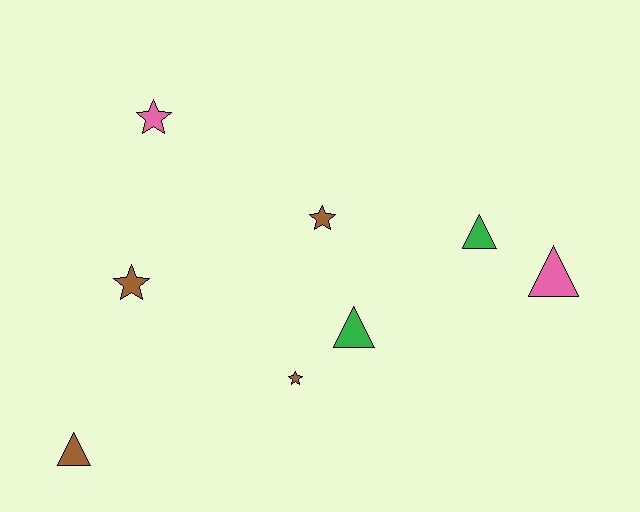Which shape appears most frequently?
Star, with 4 objects.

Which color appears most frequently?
Brown, with 4 objects.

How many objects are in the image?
There are 8 objects.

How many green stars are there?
There are no green stars.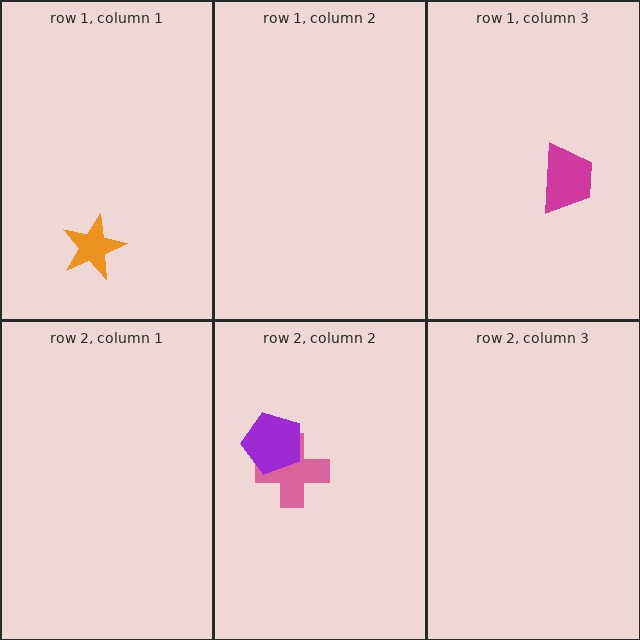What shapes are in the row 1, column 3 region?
The magenta trapezoid.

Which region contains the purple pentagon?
The row 2, column 2 region.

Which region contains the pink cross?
The row 2, column 2 region.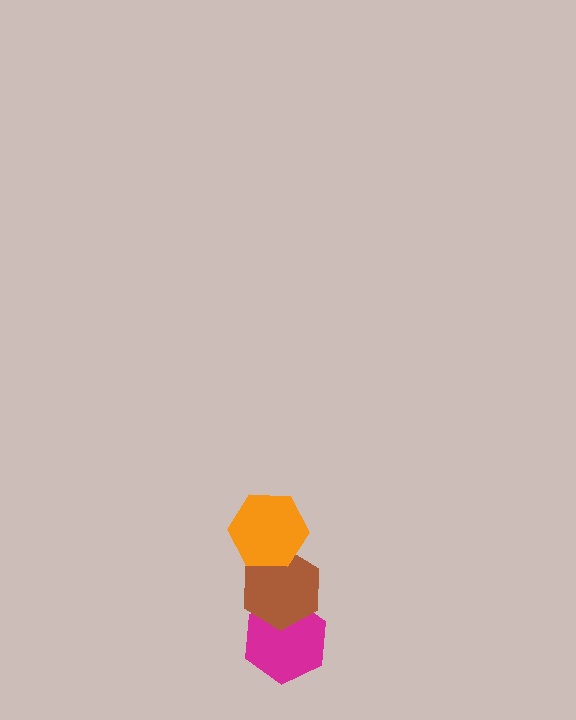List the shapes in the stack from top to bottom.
From top to bottom: the orange hexagon, the brown hexagon, the magenta hexagon.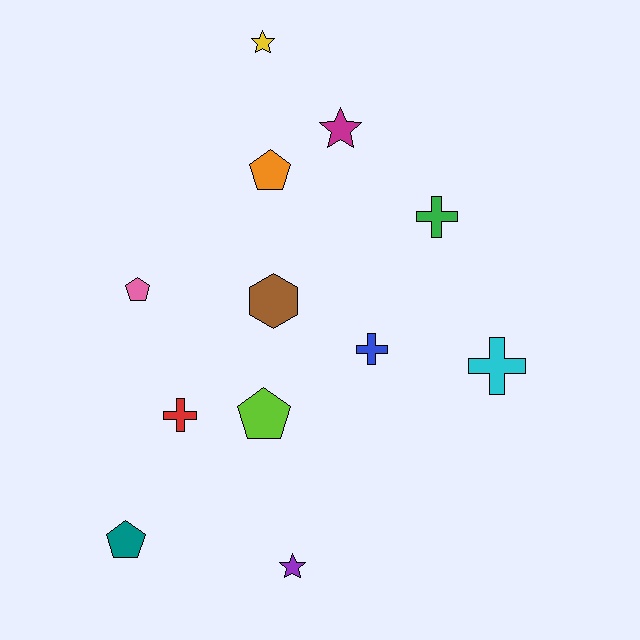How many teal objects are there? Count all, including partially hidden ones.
There is 1 teal object.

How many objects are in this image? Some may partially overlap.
There are 12 objects.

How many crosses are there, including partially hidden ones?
There are 4 crosses.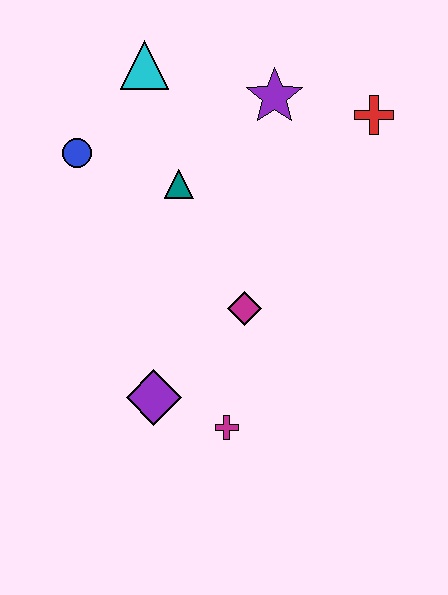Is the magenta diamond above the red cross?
No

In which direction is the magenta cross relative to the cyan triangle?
The magenta cross is below the cyan triangle.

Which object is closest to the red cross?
The purple star is closest to the red cross.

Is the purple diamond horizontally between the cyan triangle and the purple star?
Yes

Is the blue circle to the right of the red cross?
No